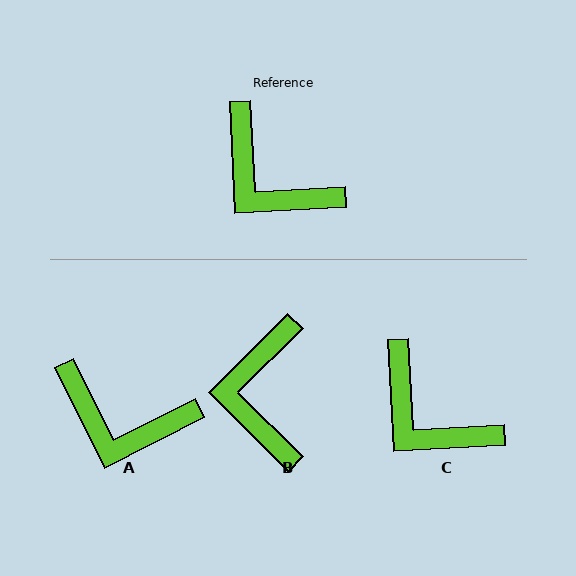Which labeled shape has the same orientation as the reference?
C.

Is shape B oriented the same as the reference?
No, it is off by about 48 degrees.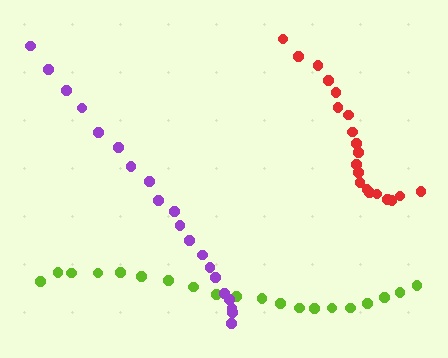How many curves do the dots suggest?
There are 3 distinct paths.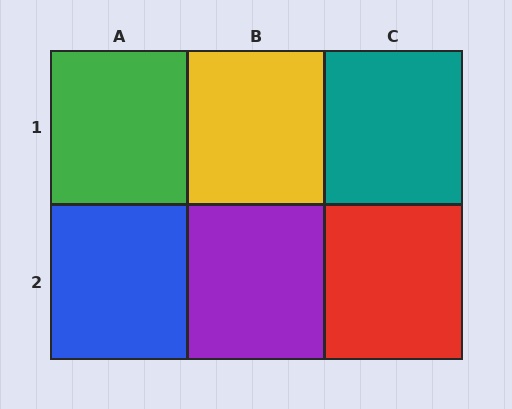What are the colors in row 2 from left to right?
Blue, purple, red.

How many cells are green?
1 cell is green.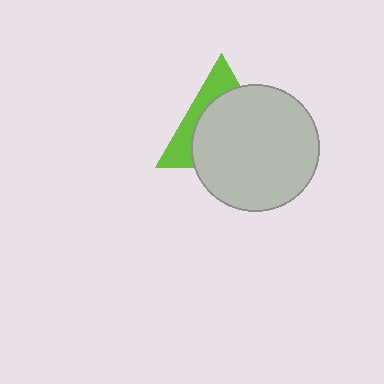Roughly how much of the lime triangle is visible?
A small part of it is visible (roughly 32%).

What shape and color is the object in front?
The object in front is a light gray circle.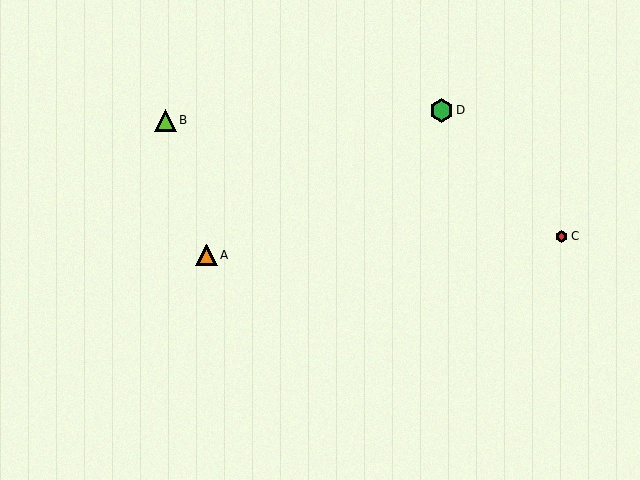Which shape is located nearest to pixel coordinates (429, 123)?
The green hexagon (labeled D) at (442, 110) is nearest to that location.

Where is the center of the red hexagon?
The center of the red hexagon is at (562, 236).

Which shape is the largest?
The green hexagon (labeled D) is the largest.